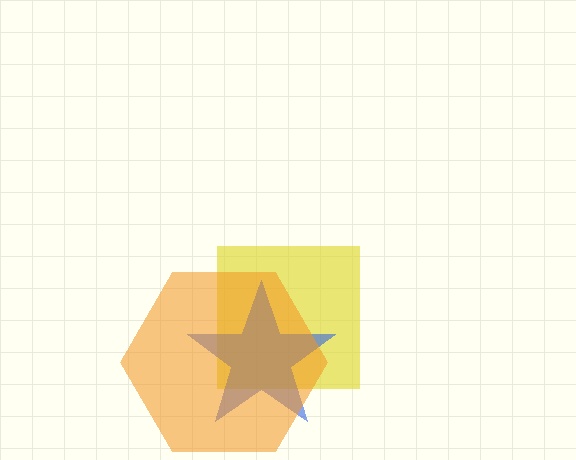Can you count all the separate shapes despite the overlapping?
Yes, there are 3 separate shapes.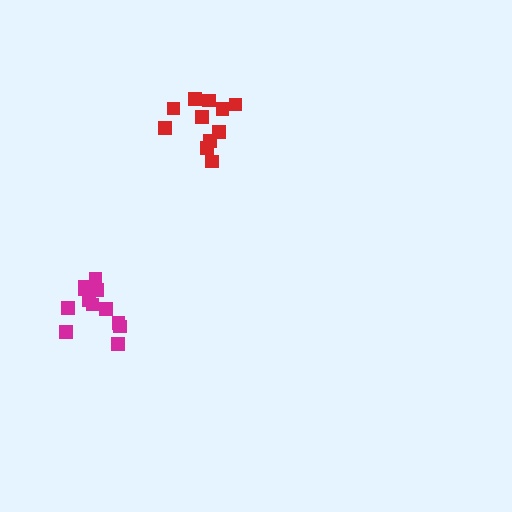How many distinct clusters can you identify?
There are 2 distinct clusters.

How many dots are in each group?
Group 1: 12 dots, Group 2: 11 dots (23 total).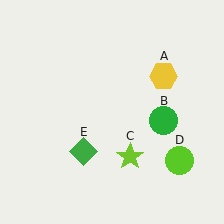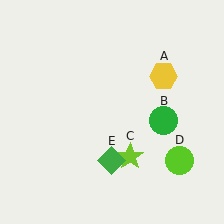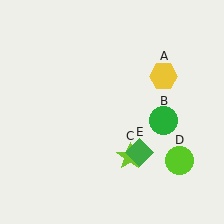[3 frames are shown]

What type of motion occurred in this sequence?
The green diamond (object E) rotated counterclockwise around the center of the scene.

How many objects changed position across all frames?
1 object changed position: green diamond (object E).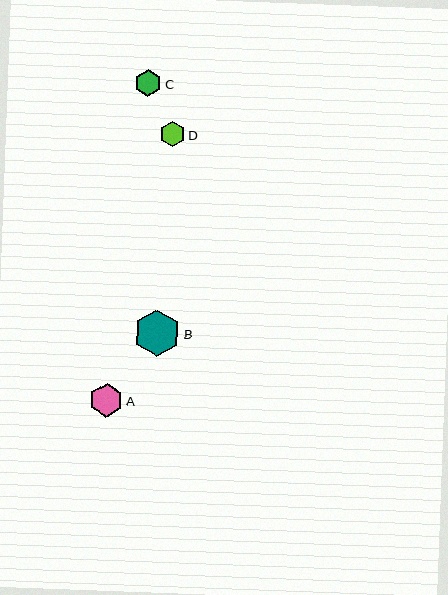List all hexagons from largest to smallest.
From largest to smallest: B, A, C, D.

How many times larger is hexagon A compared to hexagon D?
Hexagon A is approximately 1.3 times the size of hexagon D.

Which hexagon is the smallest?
Hexagon D is the smallest with a size of approximately 26 pixels.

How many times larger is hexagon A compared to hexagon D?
Hexagon A is approximately 1.3 times the size of hexagon D.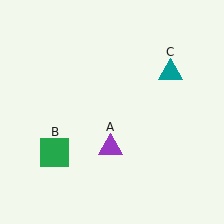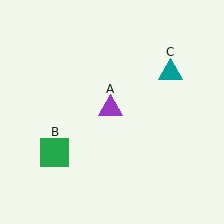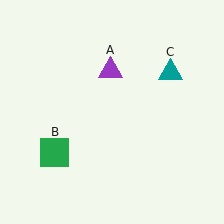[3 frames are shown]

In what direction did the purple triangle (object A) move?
The purple triangle (object A) moved up.